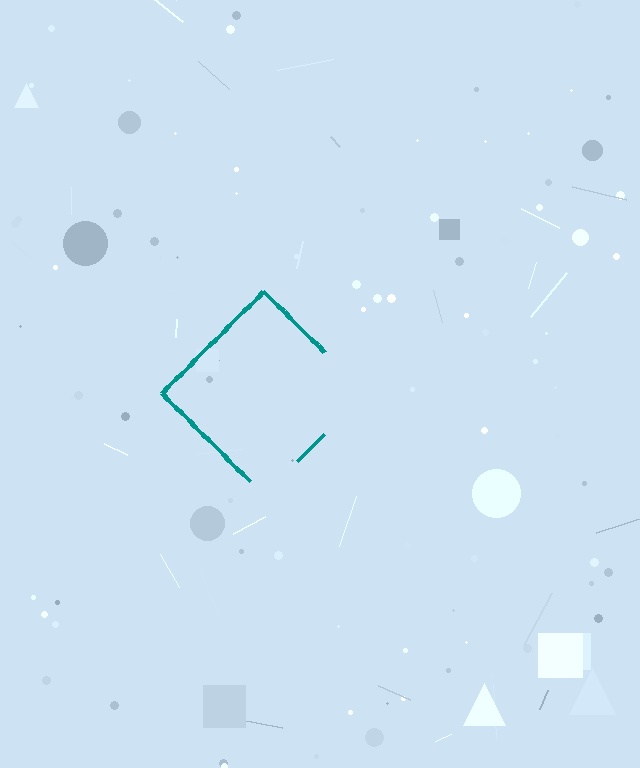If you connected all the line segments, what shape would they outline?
They would outline a diamond.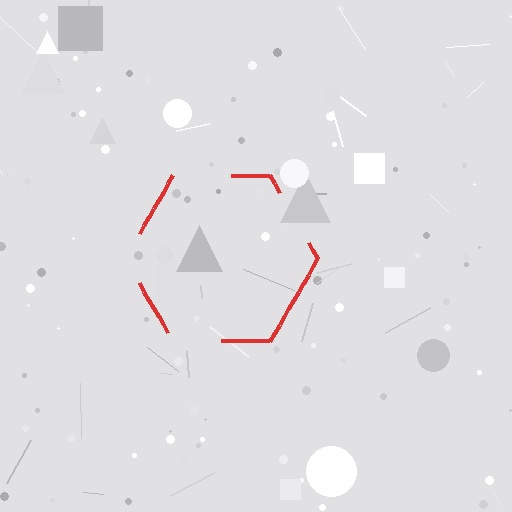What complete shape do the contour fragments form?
The contour fragments form a hexagon.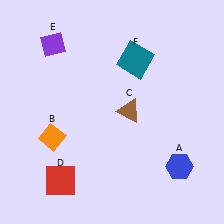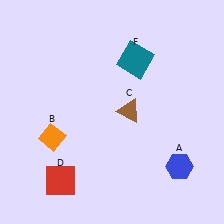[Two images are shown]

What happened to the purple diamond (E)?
The purple diamond (E) was removed in Image 2. It was in the top-left area of Image 1.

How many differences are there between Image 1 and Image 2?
There is 1 difference between the two images.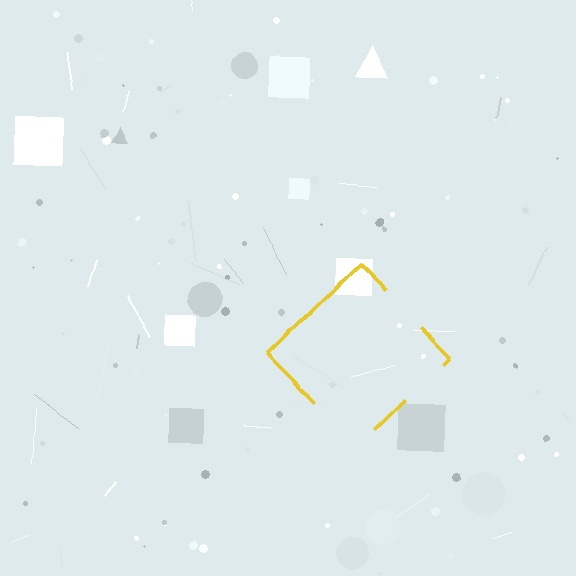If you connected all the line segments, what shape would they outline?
They would outline a diamond.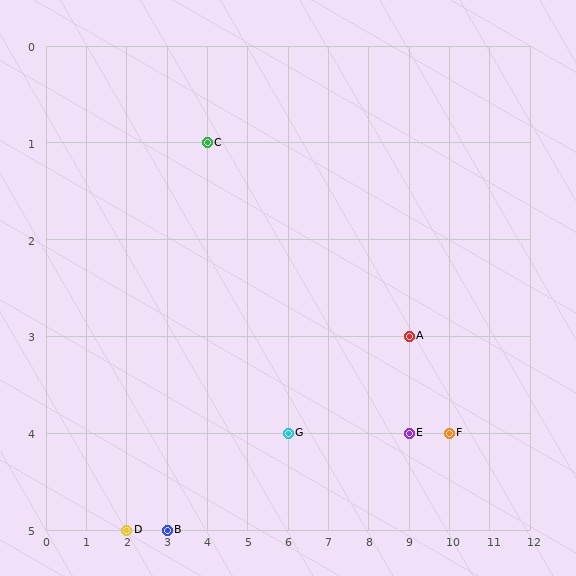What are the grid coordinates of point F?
Point F is at grid coordinates (10, 4).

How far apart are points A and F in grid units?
Points A and F are 1 column and 1 row apart (about 1.4 grid units diagonally).